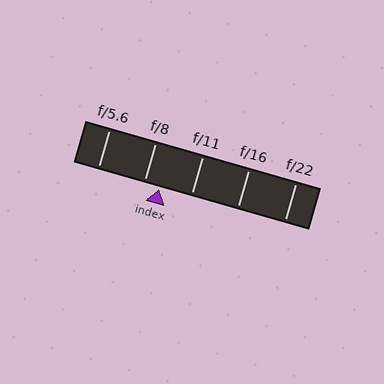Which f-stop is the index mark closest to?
The index mark is closest to f/8.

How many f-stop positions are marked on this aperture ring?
There are 5 f-stop positions marked.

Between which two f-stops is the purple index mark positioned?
The index mark is between f/8 and f/11.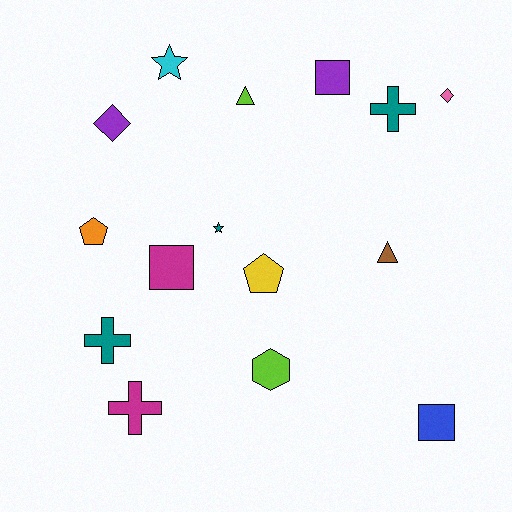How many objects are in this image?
There are 15 objects.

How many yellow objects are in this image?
There is 1 yellow object.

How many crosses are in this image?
There are 3 crosses.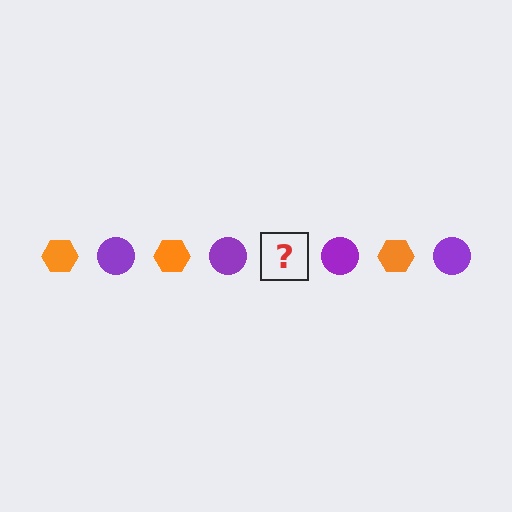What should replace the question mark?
The question mark should be replaced with an orange hexagon.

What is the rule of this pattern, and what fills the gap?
The rule is that the pattern alternates between orange hexagon and purple circle. The gap should be filled with an orange hexagon.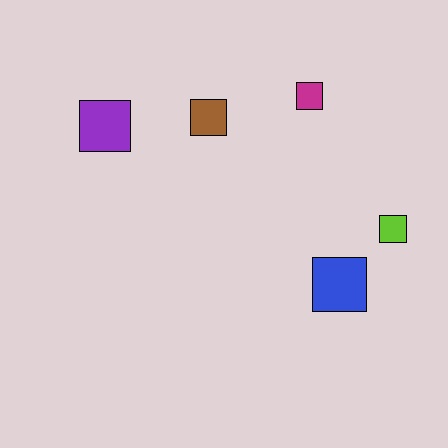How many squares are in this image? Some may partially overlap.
There are 5 squares.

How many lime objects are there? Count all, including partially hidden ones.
There is 1 lime object.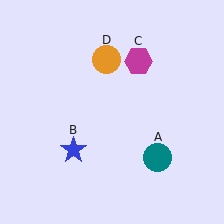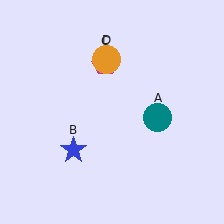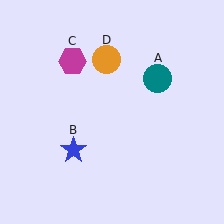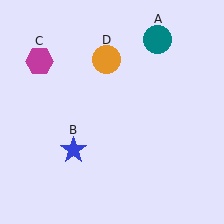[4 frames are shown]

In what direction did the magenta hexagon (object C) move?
The magenta hexagon (object C) moved left.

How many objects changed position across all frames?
2 objects changed position: teal circle (object A), magenta hexagon (object C).